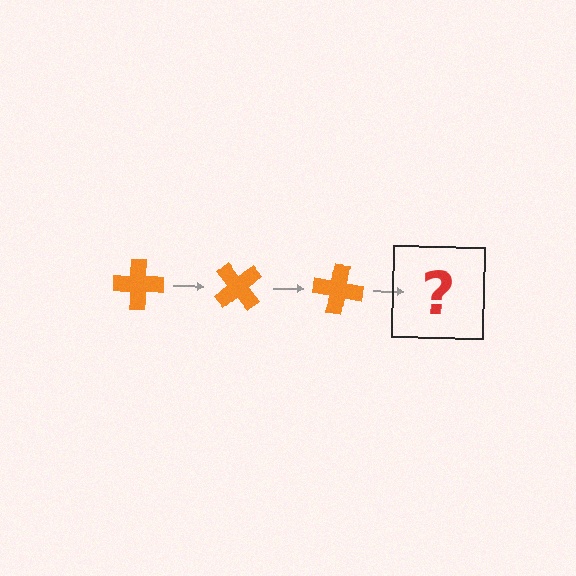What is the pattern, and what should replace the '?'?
The pattern is that the cross rotates 50 degrees each step. The '?' should be an orange cross rotated 150 degrees.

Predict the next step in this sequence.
The next step is an orange cross rotated 150 degrees.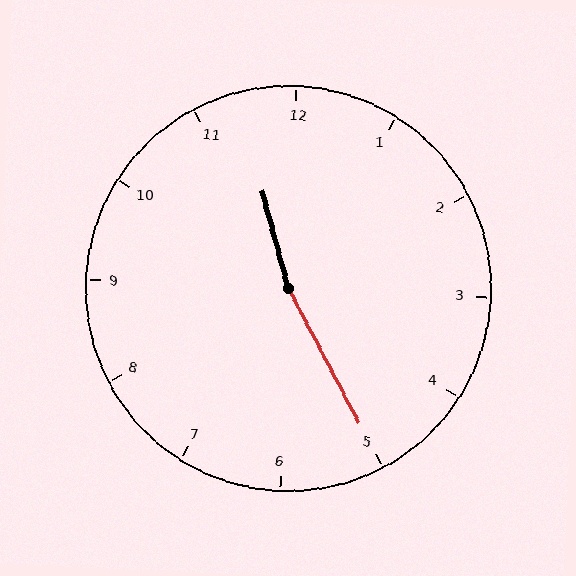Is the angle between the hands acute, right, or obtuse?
It is obtuse.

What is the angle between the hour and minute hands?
Approximately 168 degrees.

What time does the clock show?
11:25.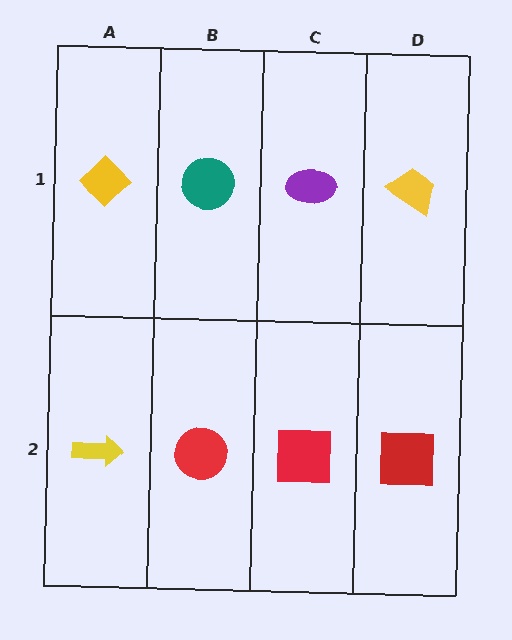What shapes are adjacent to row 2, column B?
A teal circle (row 1, column B), a yellow arrow (row 2, column A), a red square (row 2, column C).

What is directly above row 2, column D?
A yellow trapezoid.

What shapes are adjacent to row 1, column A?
A yellow arrow (row 2, column A), a teal circle (row 1, column B).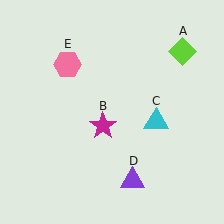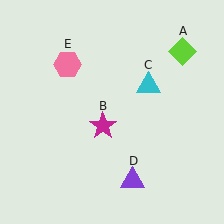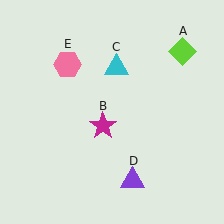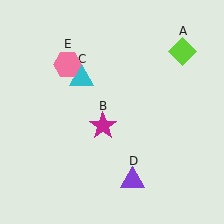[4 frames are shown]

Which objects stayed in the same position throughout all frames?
Lime diamond (object A) and magenta star (object B) and purple triangle (object D) and pink hexagon (object E) remained stationary.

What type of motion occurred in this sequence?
The cyan triangle (object C) rotated counterclockwise around the center of the scene.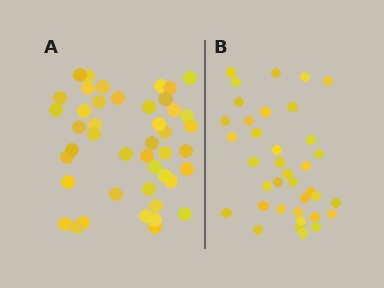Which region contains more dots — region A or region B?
Region A (the left region) has more dots.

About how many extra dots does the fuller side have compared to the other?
Region A has roughly 8 or so more dots than region B.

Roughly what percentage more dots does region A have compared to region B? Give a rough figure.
About 20% more.